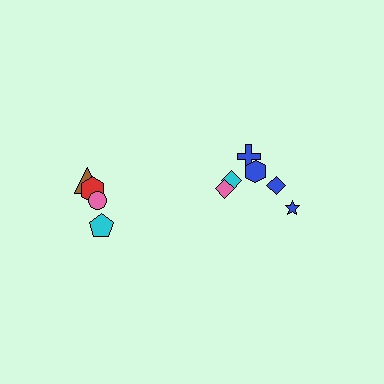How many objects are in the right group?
There are 6 objects.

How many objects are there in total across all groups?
There are 10 objects.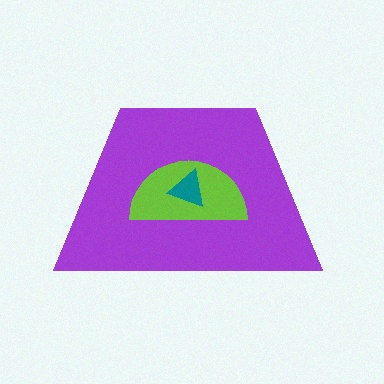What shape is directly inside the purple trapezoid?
The lime semicircle.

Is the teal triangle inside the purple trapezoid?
Yes.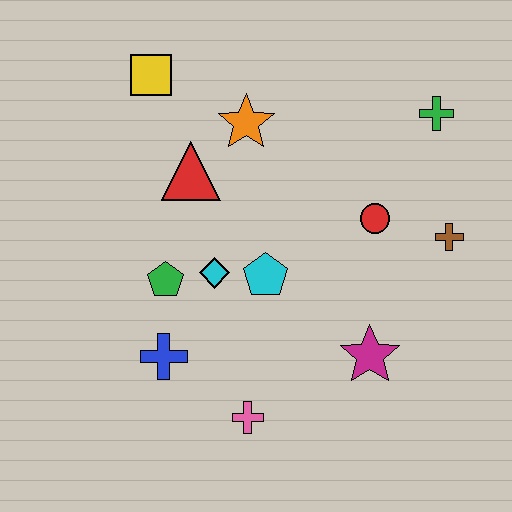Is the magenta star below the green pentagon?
Yes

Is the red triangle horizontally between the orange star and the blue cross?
Yes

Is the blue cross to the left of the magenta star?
Yes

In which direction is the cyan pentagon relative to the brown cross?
The cyan pentagon is to the left of the brown cross.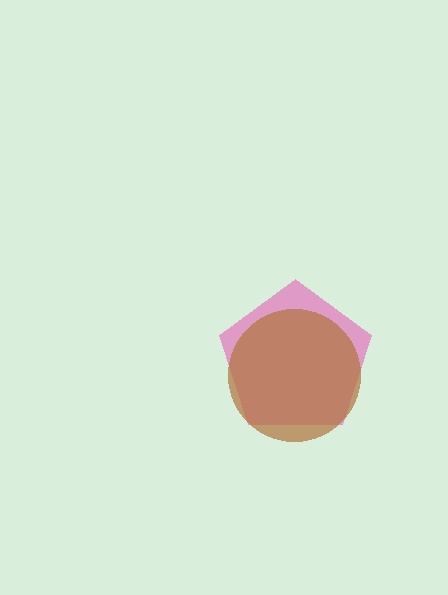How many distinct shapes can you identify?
There are 2 distinct shapes: a pink pentagon, a brown circle.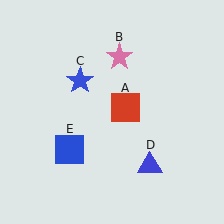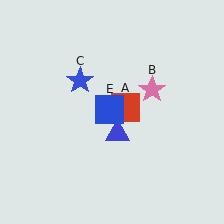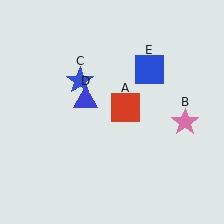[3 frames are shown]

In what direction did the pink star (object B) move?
The pink star (object B) moved down and to the right.